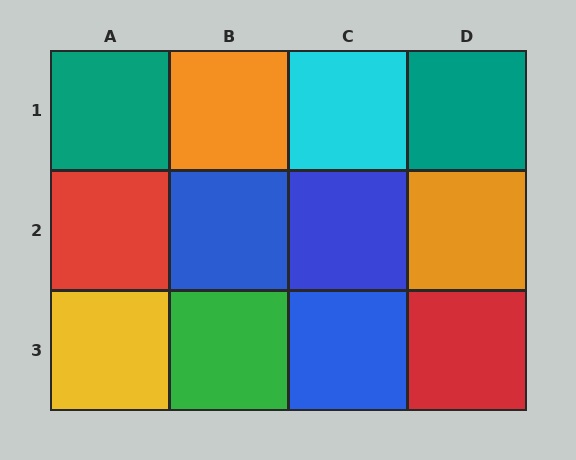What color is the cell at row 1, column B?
Orange.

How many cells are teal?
2 cells are teal.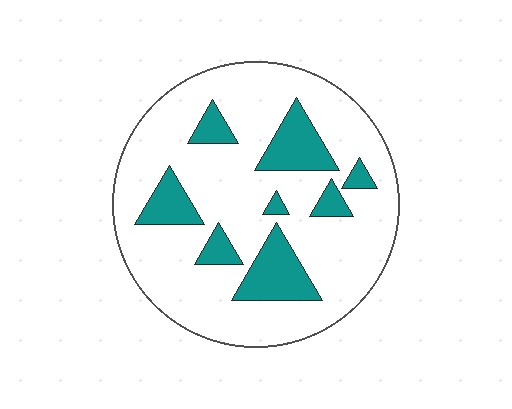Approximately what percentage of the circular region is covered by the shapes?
Approximately 20%.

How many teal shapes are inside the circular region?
8.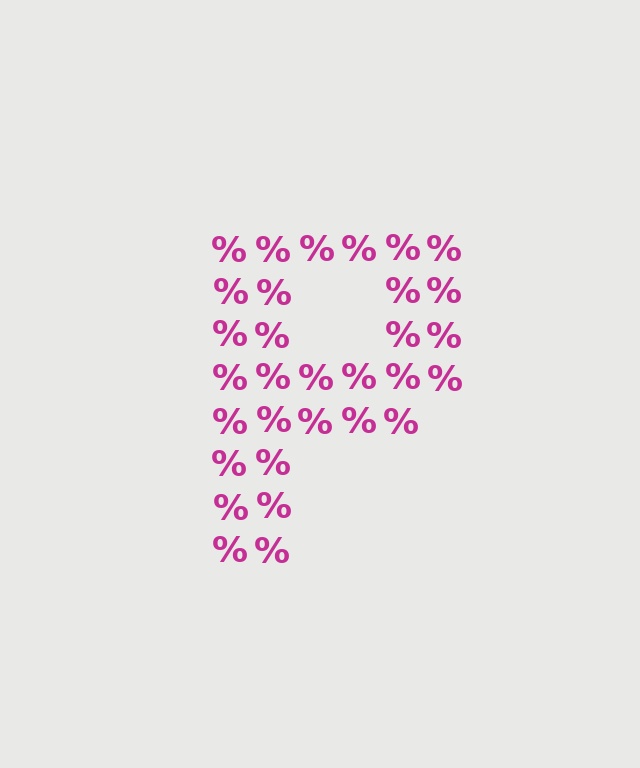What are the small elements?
The small elements are percent signs.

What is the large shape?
The large shape is the letter P.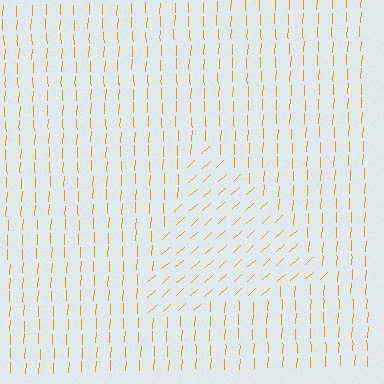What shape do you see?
I see a triangle.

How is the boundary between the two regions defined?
The boundary is defined purely by a change in line orientation (approximately 45 degrees difference). All lines are the same color and thickness.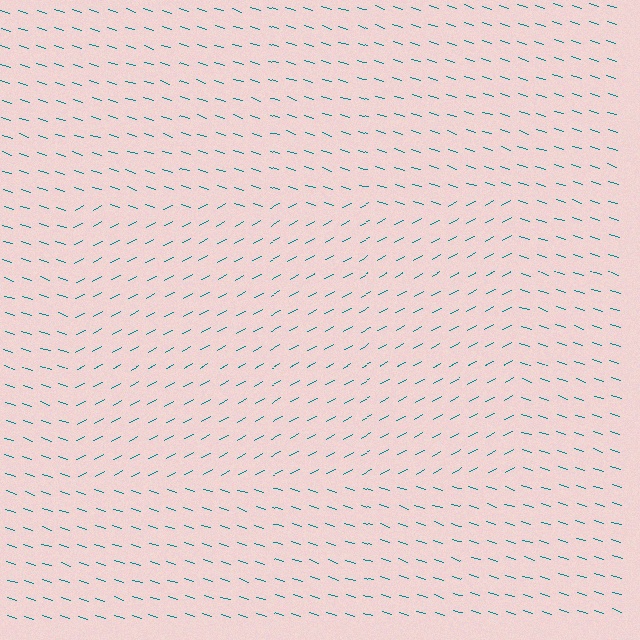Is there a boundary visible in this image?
Yes, there is a texture boundary formed by a change in line orientation.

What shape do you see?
I see a rectangle.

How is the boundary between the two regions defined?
The boundary is defined purely by a change in line orientation (approximately 45 degrees difference). All lines are the same color and thickness.